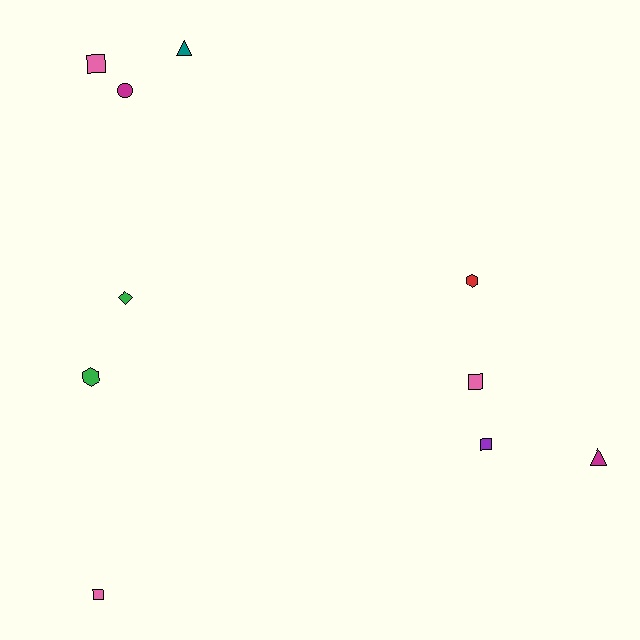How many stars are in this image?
There are no stars.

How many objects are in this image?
There are 10 objects.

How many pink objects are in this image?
There are 3 pink objects.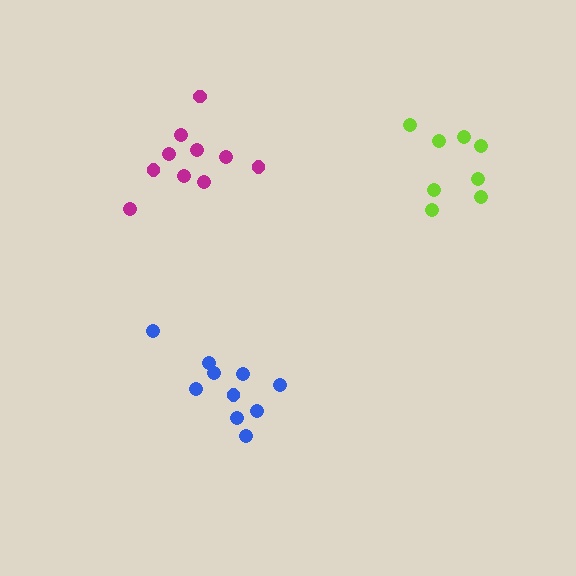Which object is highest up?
The magenta cluster is topmost.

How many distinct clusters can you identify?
There are 3 distinct clusters.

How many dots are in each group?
Group 1: 8 dots, Group 2: 10 dots, Group 3: 10 dots (28 total).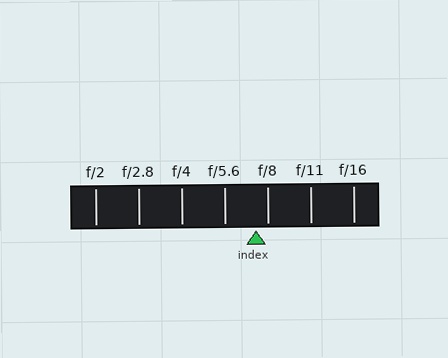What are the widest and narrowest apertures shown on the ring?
The widest aperture shown is f/2 and the narrowest is f/16.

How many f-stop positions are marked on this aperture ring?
There are 7 f-stop positions marked.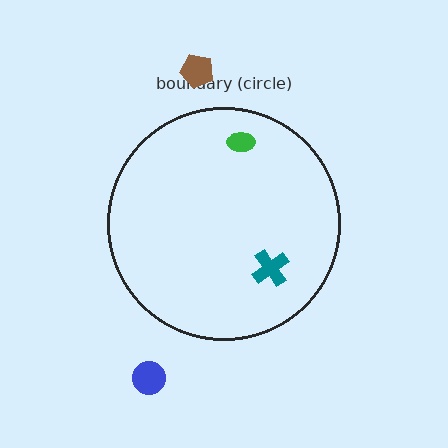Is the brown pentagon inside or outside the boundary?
Outside.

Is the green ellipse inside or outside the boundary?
Inside.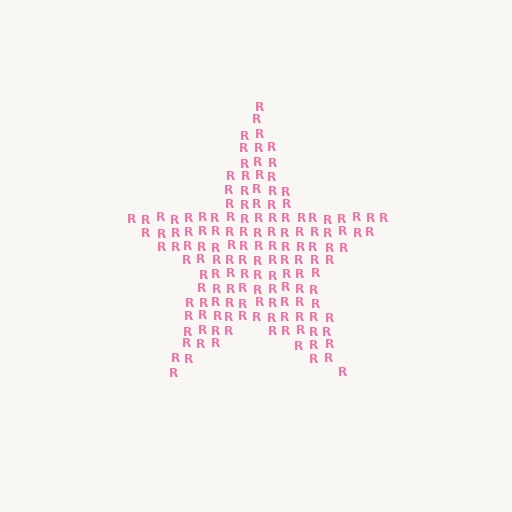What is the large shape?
The large shape is a star.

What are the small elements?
The small elements are letter R's.